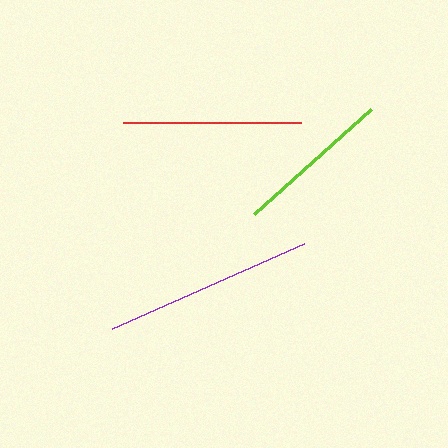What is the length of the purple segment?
The purple segment is approximately 210 pixels long.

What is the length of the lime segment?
The lime segment is approximately 158 pixels long.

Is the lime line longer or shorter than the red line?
The red line is longer than the lime line.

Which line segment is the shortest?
The lime line is the shortest at approximately 158 pixels.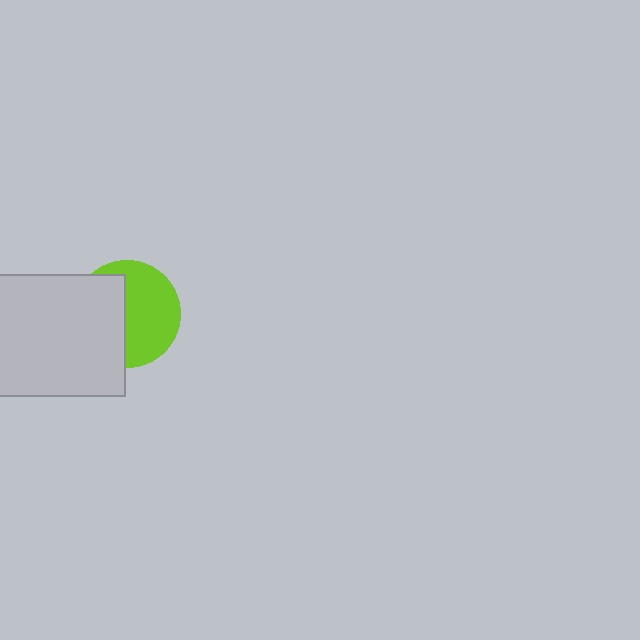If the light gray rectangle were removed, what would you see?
You would see the complete lime circle.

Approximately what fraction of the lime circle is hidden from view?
Roughly 45% of the lime circle is hidden behind the light gray rectangle.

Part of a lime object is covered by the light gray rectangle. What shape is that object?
It is a circle.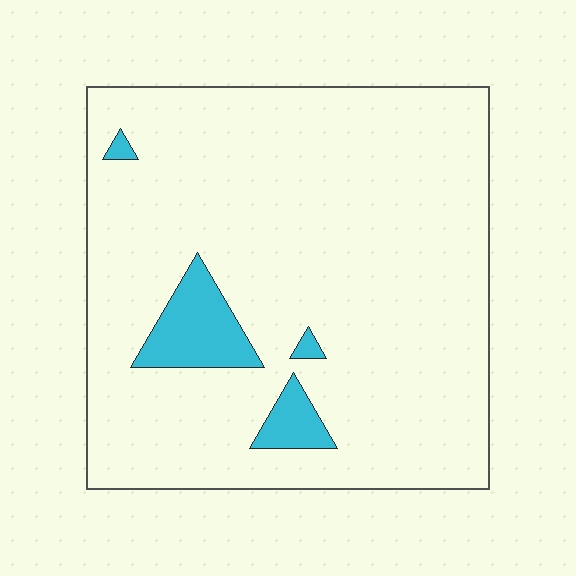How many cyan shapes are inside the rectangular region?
4.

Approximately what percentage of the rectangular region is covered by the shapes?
Approximately 10%.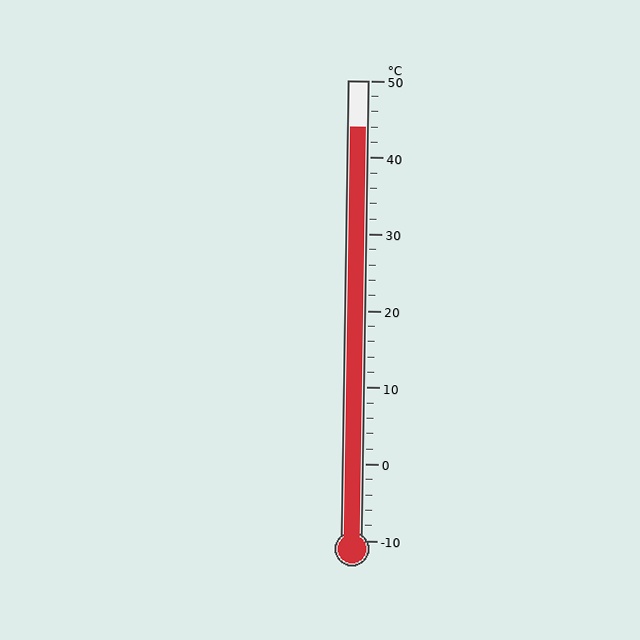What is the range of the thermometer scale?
The thermometer scale ranges from -10°C to 50°C.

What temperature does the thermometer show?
The thermometer shows approximately 44°C.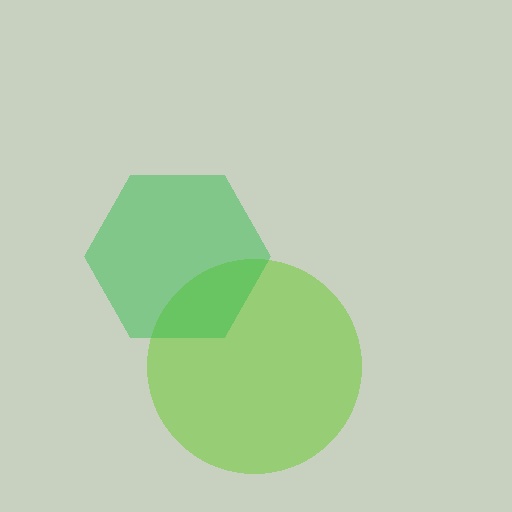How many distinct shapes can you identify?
There are 2 distinct shapes: a lime circle, a green hexagon.